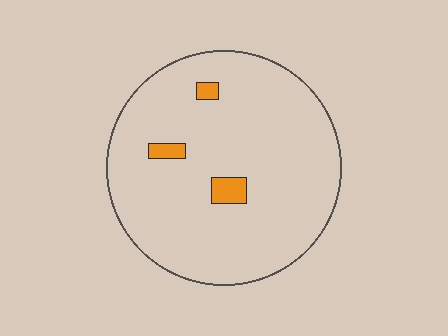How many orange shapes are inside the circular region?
3.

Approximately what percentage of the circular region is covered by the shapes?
Approximately 5%.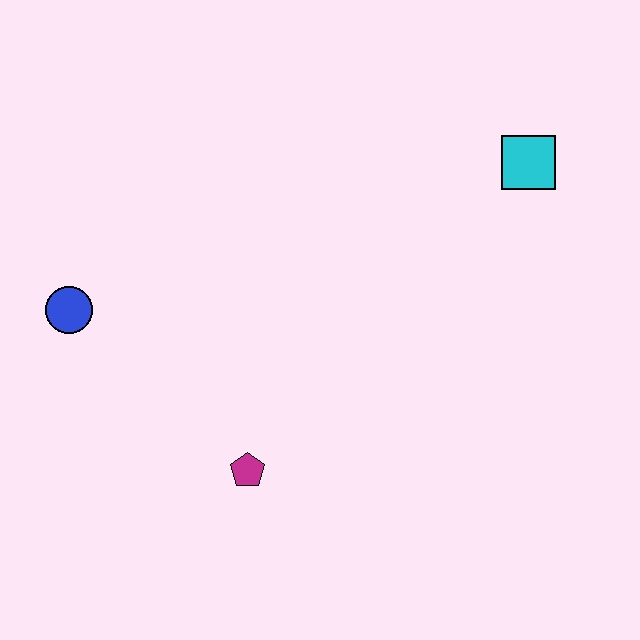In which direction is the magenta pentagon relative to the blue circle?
The magenta pentagon is to the right of the blue circle.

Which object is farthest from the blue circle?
The cyan square is farthest from the blue circle.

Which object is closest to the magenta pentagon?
The blue circle is closest to the magenta pentagon.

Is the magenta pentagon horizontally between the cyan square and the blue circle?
Yes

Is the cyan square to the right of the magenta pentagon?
Yes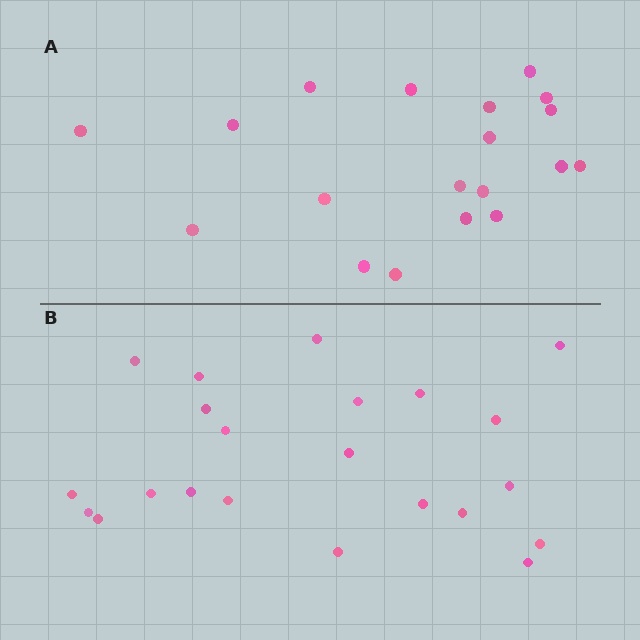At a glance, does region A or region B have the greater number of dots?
Region B (the bottom region) has more dots.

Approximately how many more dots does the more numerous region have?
Region B has just a few more — roughly 2 or 3 more dots than region A.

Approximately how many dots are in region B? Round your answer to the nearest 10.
About 20 dots. (The exact count is 22, which rounds to 20.)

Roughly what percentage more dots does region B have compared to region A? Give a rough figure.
About 15% more.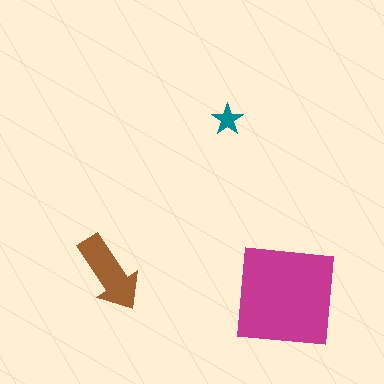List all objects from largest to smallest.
The magenta square, the brown arrow, the teal star.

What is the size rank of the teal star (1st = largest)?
3rd.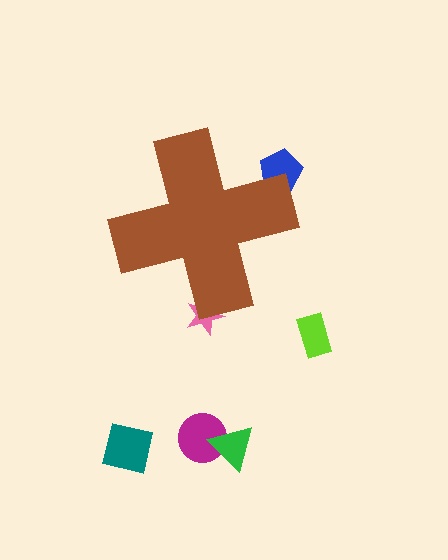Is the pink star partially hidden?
Yes, the pink star is partially hidden behind the brown cross.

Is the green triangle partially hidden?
No, the green triangle is fully visible.